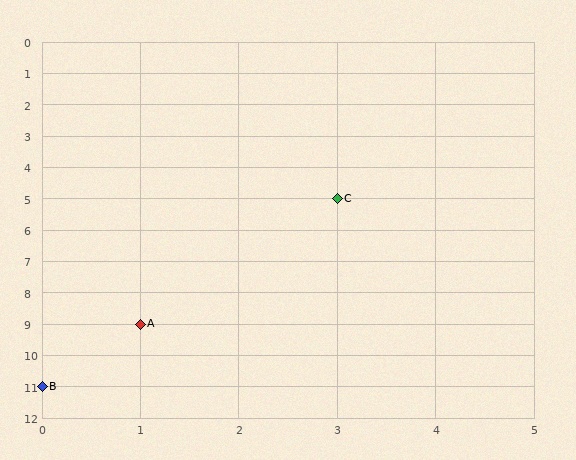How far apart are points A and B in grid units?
Points A and B are 1 column and 2 rows apart (about 2.2 grid units diagonally).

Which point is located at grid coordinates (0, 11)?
Point B is at (0, 11).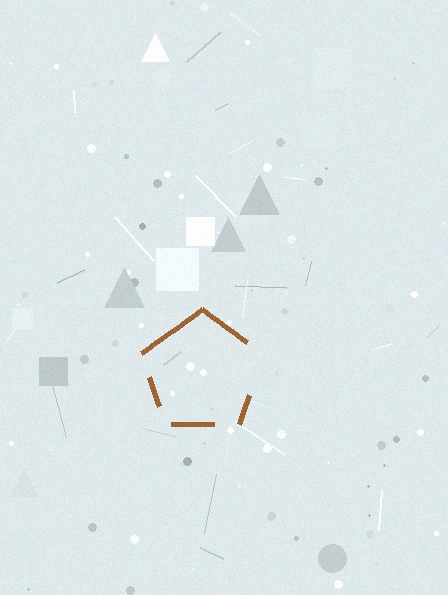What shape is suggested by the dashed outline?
The dashed outline suggests a pentagon.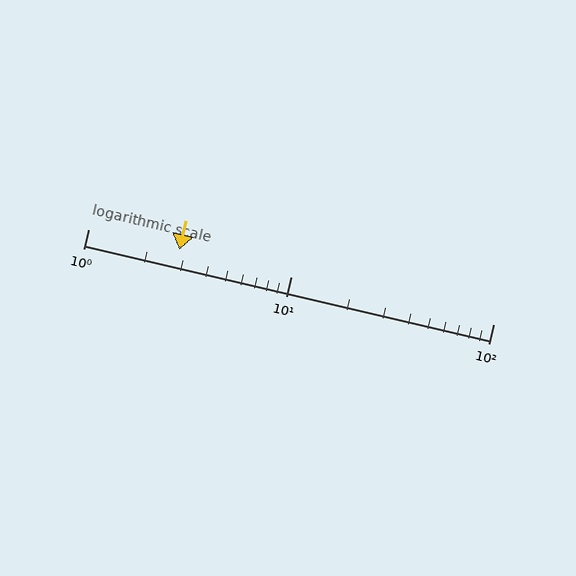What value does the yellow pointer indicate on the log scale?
The pointer indicates approximately 2.8.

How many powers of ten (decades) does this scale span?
The scale spans 2 decades, from 1 to 100.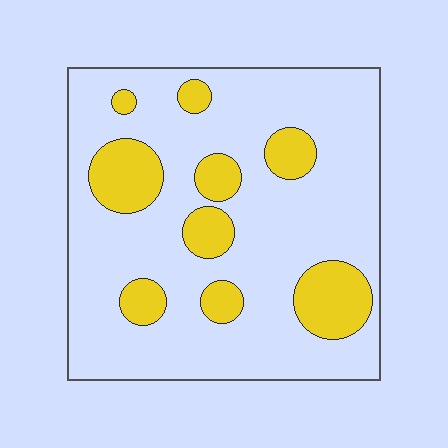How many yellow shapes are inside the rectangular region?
9.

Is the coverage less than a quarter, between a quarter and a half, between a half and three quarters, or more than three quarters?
Less than a quarter.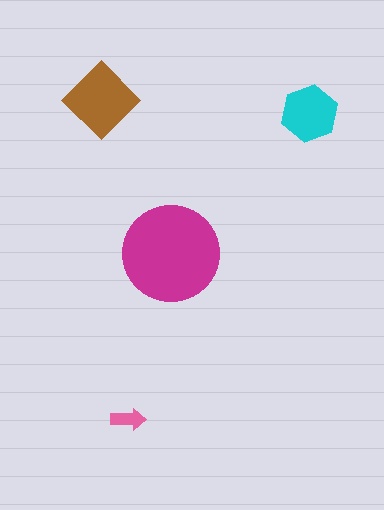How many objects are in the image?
There are 4 objects in the image.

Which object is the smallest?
The pink arrow.